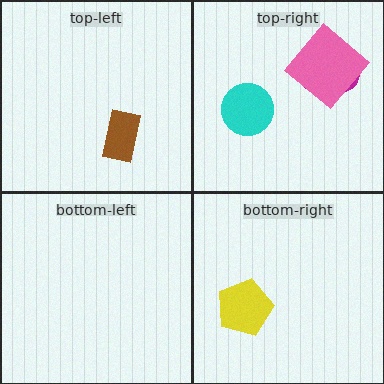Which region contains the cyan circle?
The top-right region.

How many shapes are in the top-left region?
1.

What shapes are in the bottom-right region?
The yellow pentagon.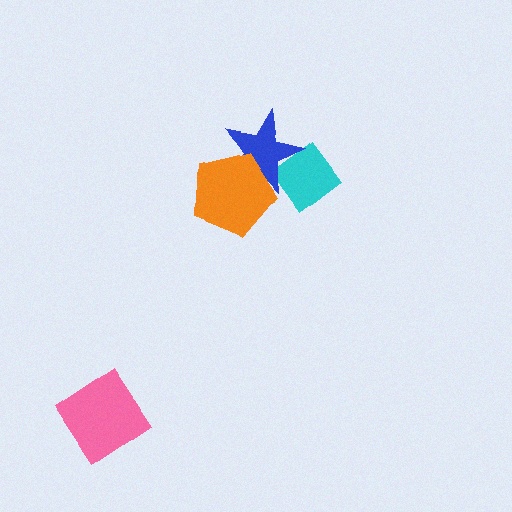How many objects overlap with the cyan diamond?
1 object overlaps with the cyan diamond.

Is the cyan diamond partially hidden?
Yes, it is partially covered by another shape.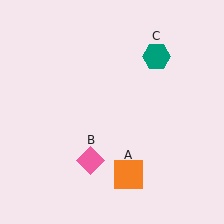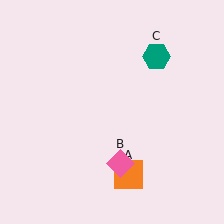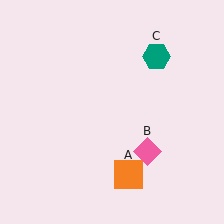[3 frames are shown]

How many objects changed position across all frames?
1 object changed position: pink diamond (object B).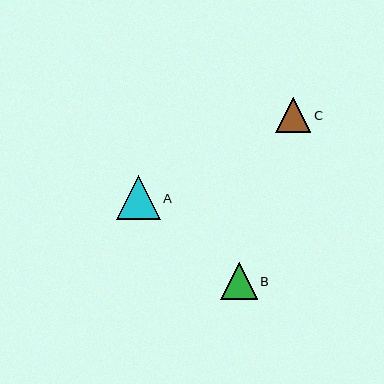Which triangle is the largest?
Triangle A is the largest with a size of approximately 44 pixels.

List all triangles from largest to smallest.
From largest to smallest: A, B, C.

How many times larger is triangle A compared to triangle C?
Triangle A is approximately 1.3 times the size of triangle C.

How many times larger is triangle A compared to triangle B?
Triangle A is approximately 1.2 times the size of triangle B.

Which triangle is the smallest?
Triangle C is the smallest with a size of approximately 35 pixels.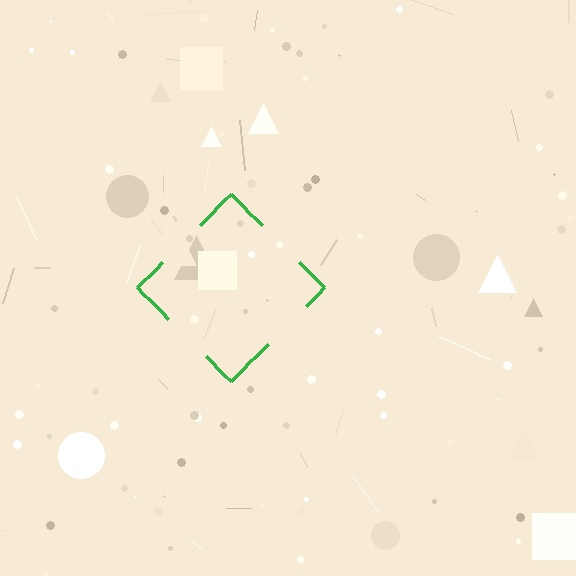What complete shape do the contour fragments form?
The contour fragments form a diamond.